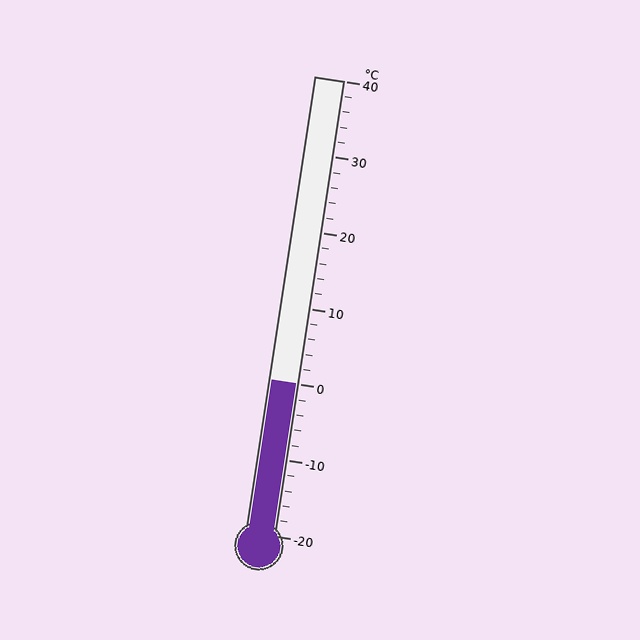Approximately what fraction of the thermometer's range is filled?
The thermometer is filled to approximately 35% of its range.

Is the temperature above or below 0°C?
The temperature is at 0°C.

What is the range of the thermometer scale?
The thermometer scale ranges from -20°C to 40°C.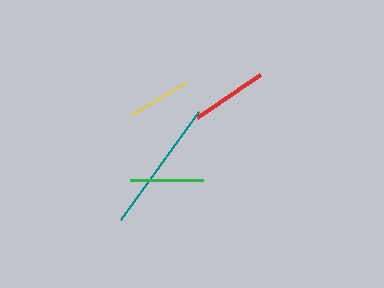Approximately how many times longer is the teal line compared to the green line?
The teal line is approximately 1.8 times the length of the green line.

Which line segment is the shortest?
The yellow line is the shortest at approximately 62 pixels.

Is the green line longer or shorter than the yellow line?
The green line is longer than the yellow line.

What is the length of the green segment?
The green segment is approximately 73 pixels long.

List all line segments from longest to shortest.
From longest to shortest: teal, red, green, yellow.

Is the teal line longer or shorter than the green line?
The teal line is longer than the green line.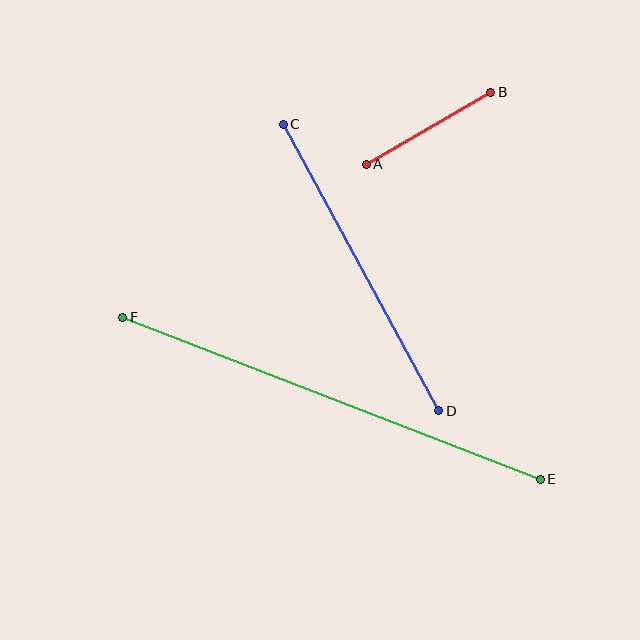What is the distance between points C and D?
The distance is approximately 326 pixels.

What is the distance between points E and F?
The distance is approximately 448 pixels.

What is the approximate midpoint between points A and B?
The midpoint is at approximately (429, 128) pixels.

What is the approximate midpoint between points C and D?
The midpoint is at approximately (361, 267) pixels.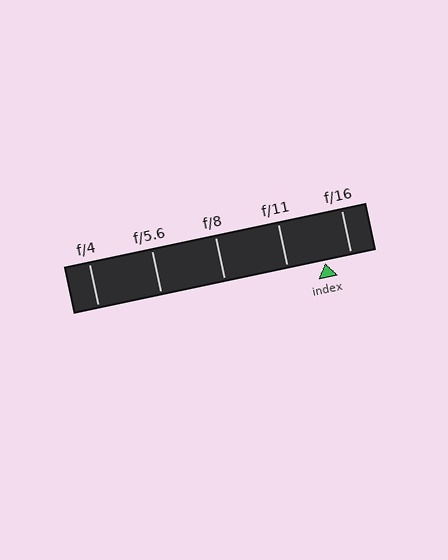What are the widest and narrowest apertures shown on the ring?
The widest aperture shown is f/4 and the narrowest is f/16.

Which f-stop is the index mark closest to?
The index mark is closest to f/16.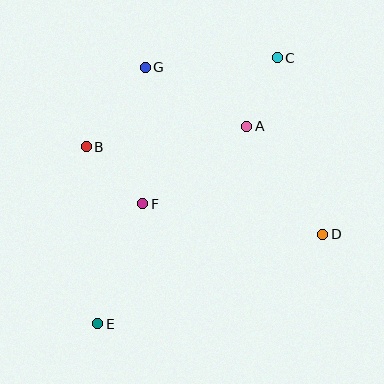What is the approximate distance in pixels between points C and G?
The distance between C and G is approximately 132 pixels.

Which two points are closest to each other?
Points A and C are closest to each other.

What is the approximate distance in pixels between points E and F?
The distance between E and F is approximately 128 pixels.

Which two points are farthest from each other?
Points C and E are farthest from each other.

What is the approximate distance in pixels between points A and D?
The distance between A and D is approximately 132 pixels.